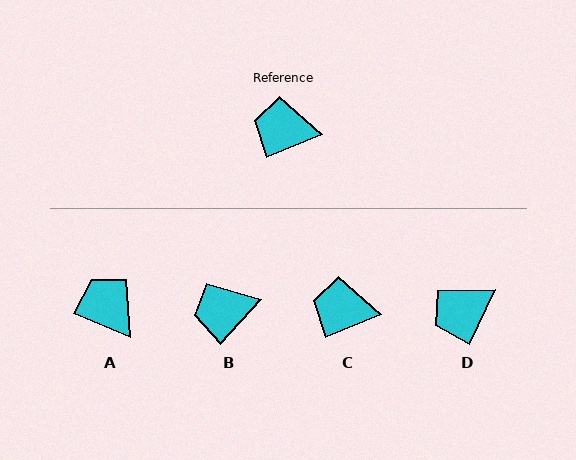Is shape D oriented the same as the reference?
No, it is off by about 43 degrees.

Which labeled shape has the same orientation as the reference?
C.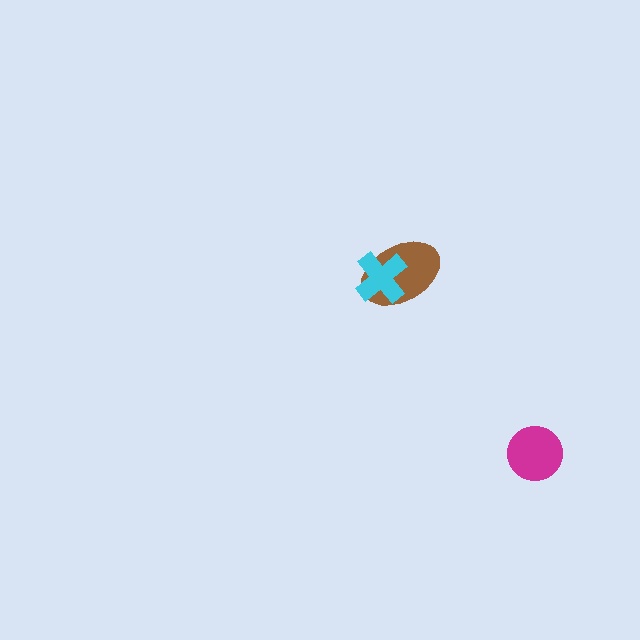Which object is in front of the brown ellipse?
The cyan cross is in front of the brown ellipse.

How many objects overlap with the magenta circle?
0 objects overlap with the magenta circle.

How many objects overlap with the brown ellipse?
1 object overlaps with the brown ellipse.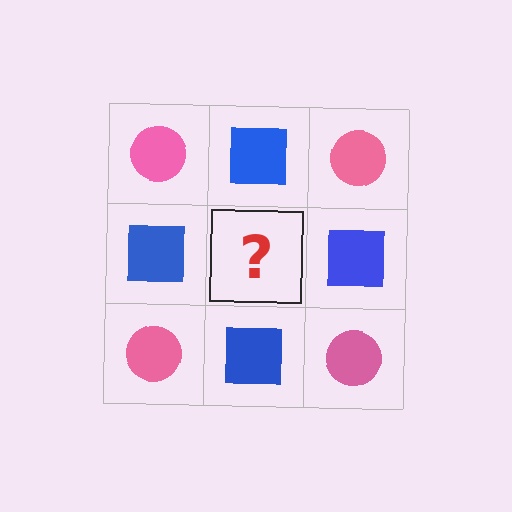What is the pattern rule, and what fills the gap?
The rule is that it alternates pink circle and blue square in a checkerboard pattern. The gap should be filled with a pink circle.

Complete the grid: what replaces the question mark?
The question mark should be replaced with a pink circle.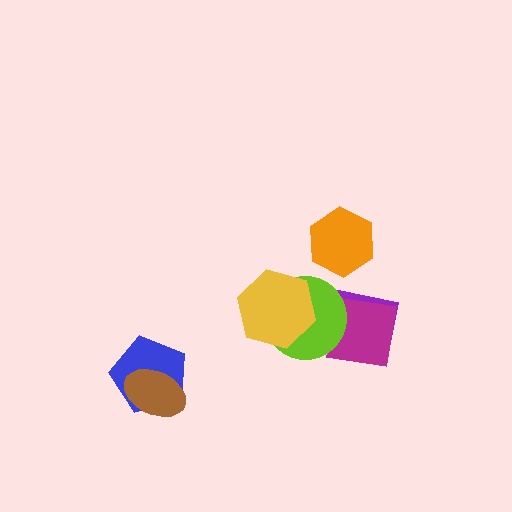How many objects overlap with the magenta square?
2 objects overlap with the magenta square.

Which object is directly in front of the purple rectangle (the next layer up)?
The magenta square is directly in front of the purple rectangle.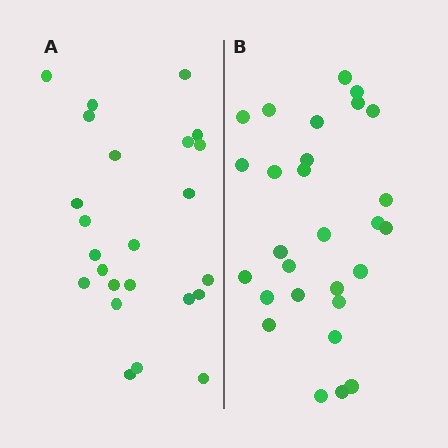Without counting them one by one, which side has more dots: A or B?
Region B (the right region) has more dots.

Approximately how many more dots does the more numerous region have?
Region B has about 4 more dots than region A.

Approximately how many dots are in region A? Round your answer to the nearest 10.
About 20 dots. (The exact count is 24, which rounds to 20.)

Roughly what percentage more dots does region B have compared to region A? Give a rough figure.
About 15% more.